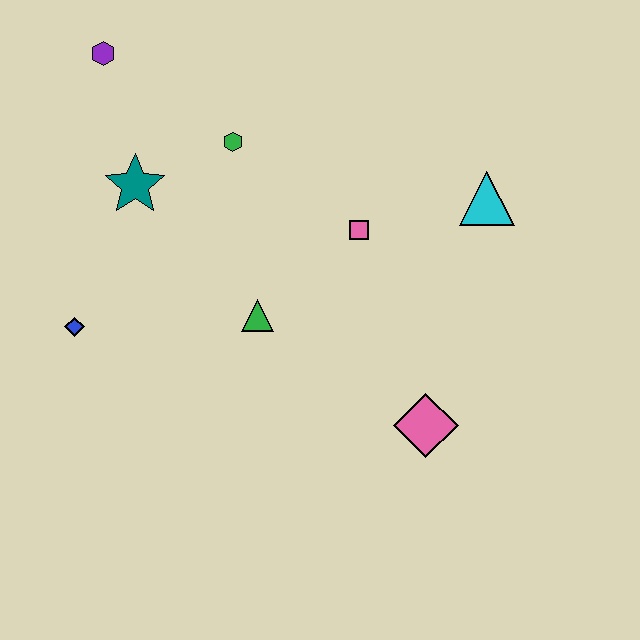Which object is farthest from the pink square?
The purple hexagon is farthest from the pink square.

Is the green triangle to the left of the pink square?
Yes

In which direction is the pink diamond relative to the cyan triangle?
The pink diamond is below the cyan triangle.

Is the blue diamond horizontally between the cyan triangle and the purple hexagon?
No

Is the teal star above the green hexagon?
No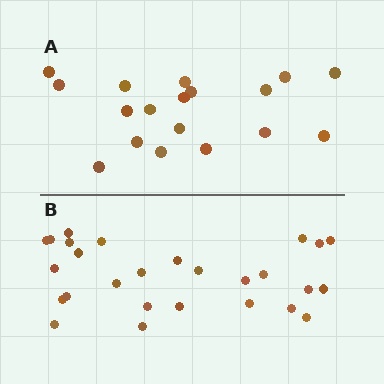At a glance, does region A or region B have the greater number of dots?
Region B (the bottom region) has more dots.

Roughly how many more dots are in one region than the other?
Region B has roughly 8 or so more dots than region A.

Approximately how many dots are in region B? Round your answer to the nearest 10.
About 30 dots. (The exact count is 27, which rounds to 30.)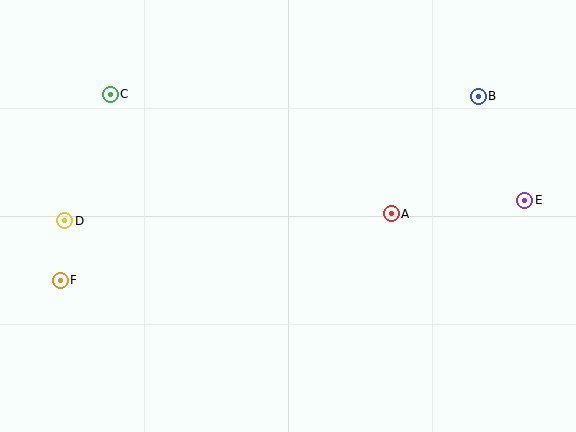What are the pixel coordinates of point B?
Point B is at (478, 96).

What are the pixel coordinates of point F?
Point F is at (60, 280).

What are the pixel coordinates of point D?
Point D is at (65, 221).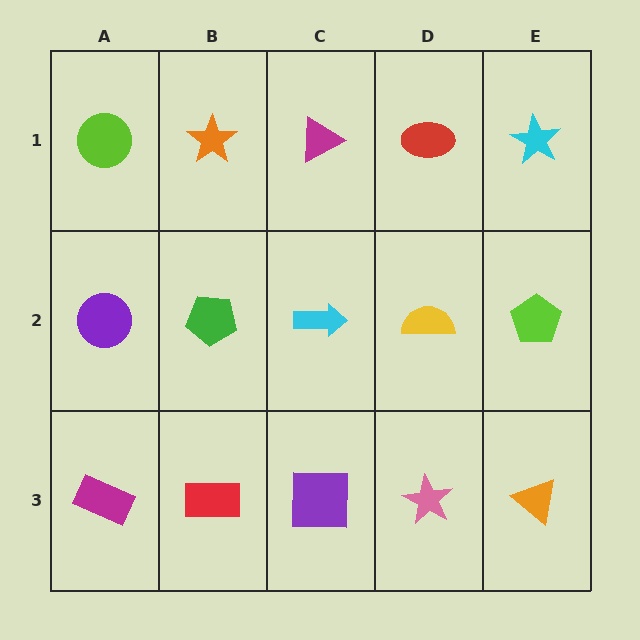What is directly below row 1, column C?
A cyan arrow.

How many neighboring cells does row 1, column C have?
3.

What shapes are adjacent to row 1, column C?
A cyan arrow (row 2, column C), an orange star (row 1, column B), a red ellipse (row 1, column D).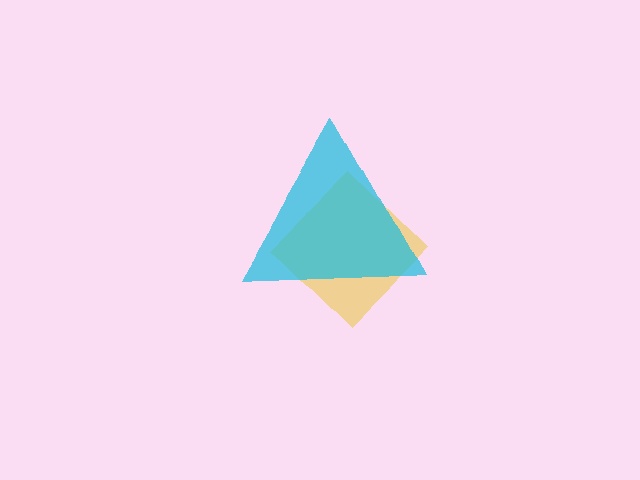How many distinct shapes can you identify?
There are 2 distinct shapes: a yellow diamond, a cyan triangle.